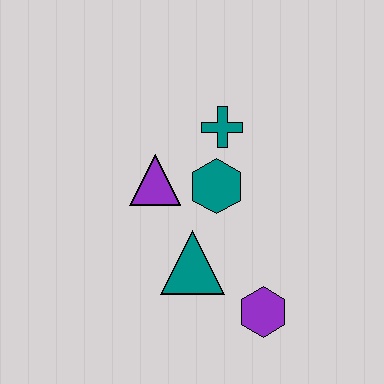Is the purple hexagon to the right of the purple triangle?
Yes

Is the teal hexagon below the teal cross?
Yes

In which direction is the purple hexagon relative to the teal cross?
The purple hexagon is below the teal cross.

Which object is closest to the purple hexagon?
The teal triangle is closest to the purple hexagon.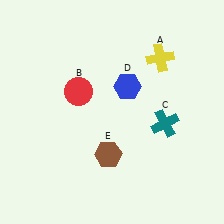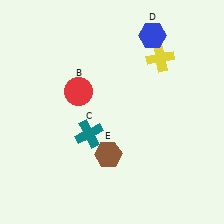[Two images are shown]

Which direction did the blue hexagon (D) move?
The blue hexagon (D) moved up.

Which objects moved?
The objects that moved are: the teal cross (C), the blue hexagon (D).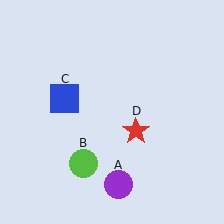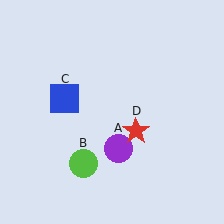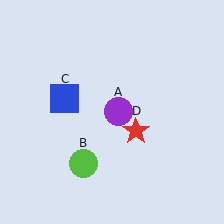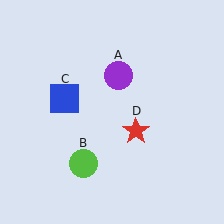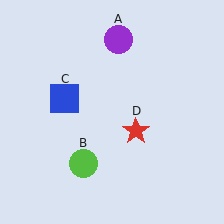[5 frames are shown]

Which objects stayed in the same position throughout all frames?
Lime circle (object B) and blue square (object C) and red star (object D) remained stationary.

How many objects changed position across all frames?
1 object changed position: purple circle (object A).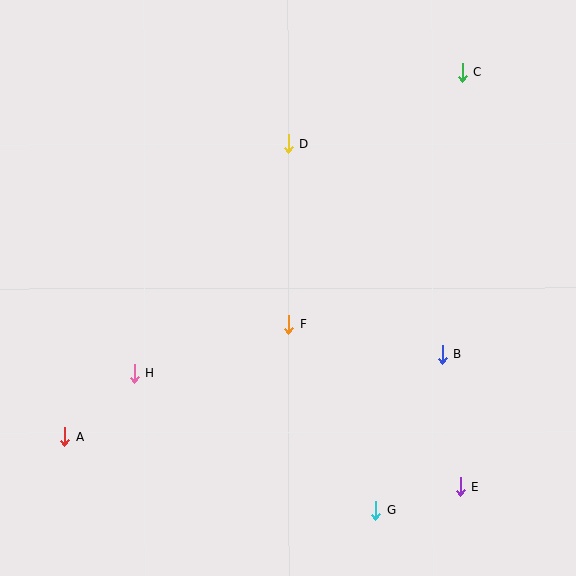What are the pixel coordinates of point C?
Point C is at (462, 72).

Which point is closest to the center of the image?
Point F at (289, 324) is closest to the center.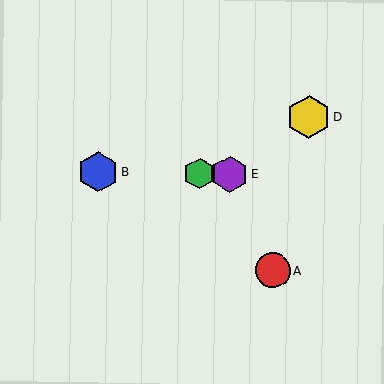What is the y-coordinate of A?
Object A is at y≈270.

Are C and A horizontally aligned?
No, C is at y≈174 and A is at y≈270.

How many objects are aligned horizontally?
3 objects (B, C, E) are aligned horizontally.